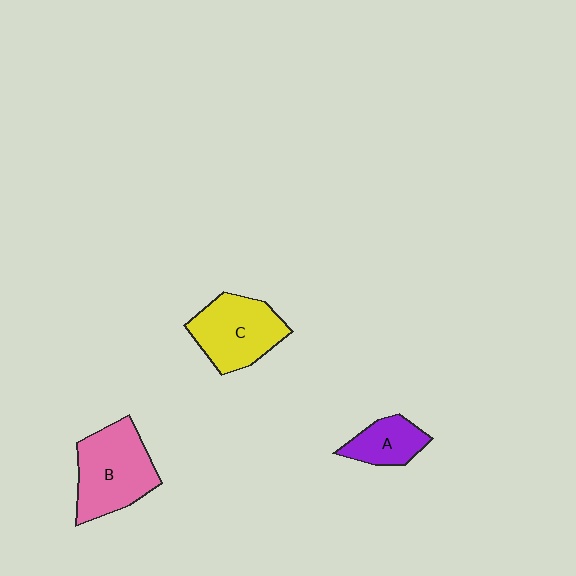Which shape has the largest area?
Shape B (pink).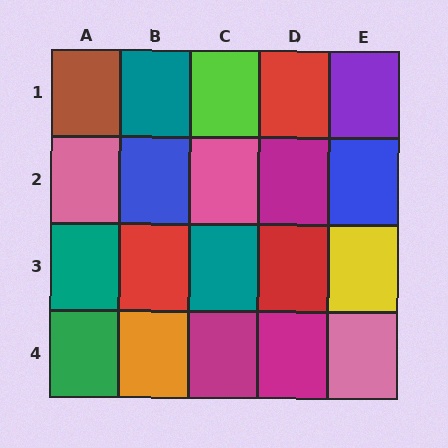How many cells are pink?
3 cells are pink.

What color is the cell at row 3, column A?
Teal.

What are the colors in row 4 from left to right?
Green, orange, magenta, magenta, pink.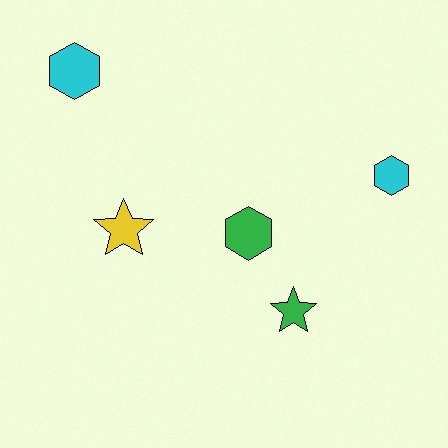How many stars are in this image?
There are 2 stars.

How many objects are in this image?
There are 5 objects.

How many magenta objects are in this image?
There are no magenta objects.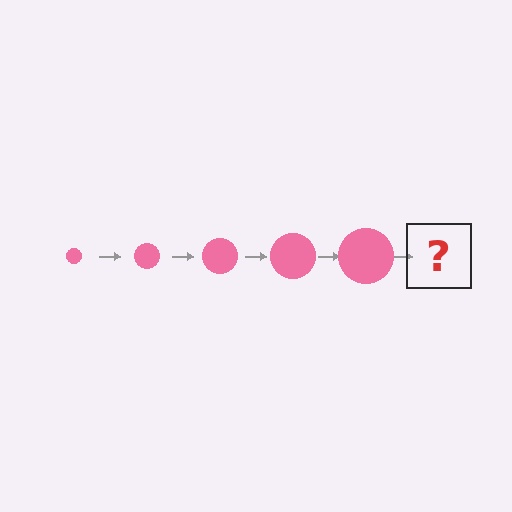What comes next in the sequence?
The next element should be a pink circle, larger than the previous one.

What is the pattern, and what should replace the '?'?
The pattern is that the circle gets progressively larger each step. The '?' should be a pink circle, larger than the previous one.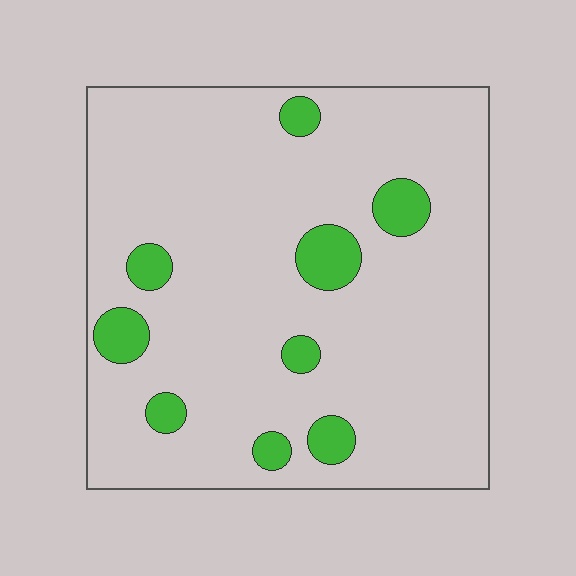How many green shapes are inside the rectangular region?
9.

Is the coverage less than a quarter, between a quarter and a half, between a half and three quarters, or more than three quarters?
Less than a quarter.